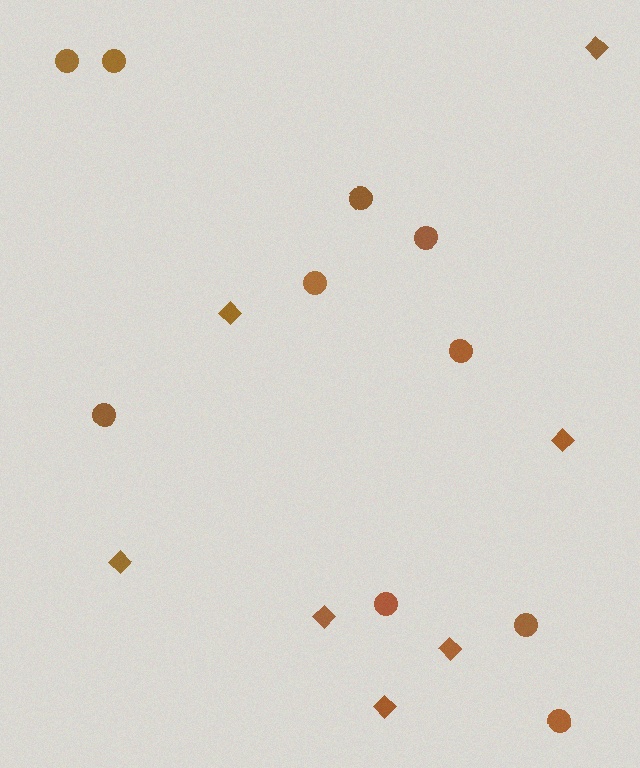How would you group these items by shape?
There are 2 groups: one group of diamonds (7) and one group of circles (10).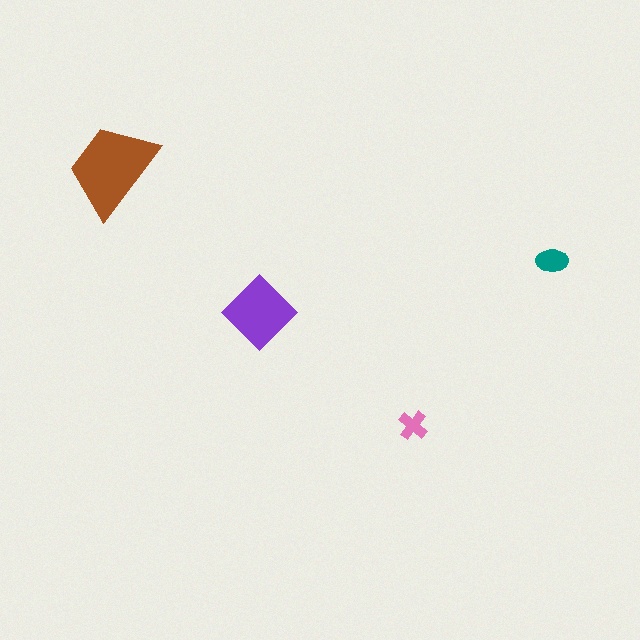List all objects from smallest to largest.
The pink cross, the teal ellipse, the purple diamond, the brown trapezoid.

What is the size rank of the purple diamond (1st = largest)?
2nd.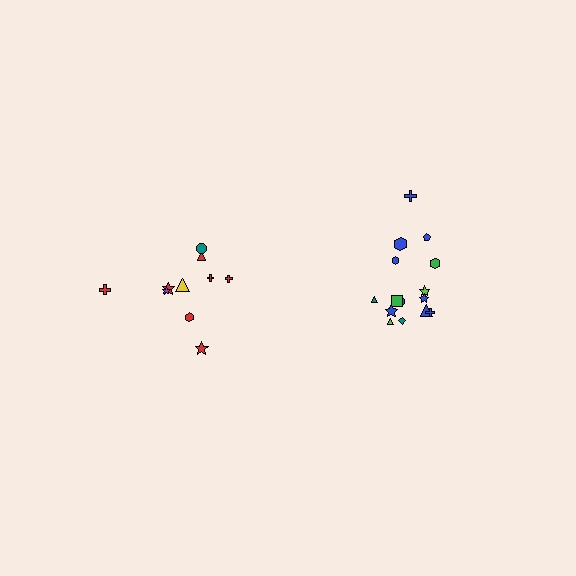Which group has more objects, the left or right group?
The right group.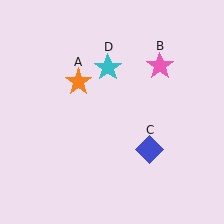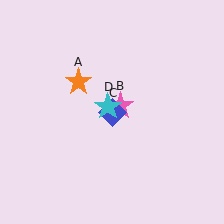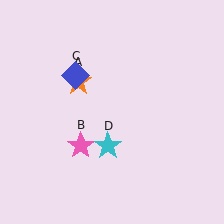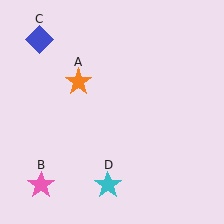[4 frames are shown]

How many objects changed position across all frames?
3 objects changed position: pink star (object B), blue diamond (object C), cyan star (object D).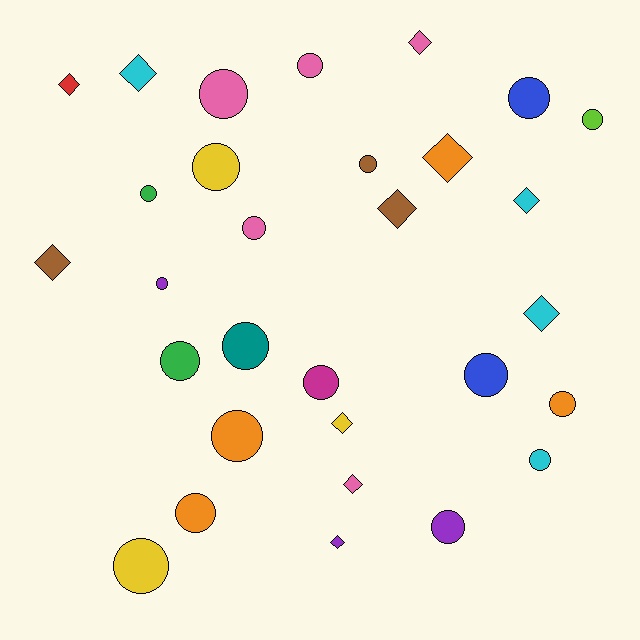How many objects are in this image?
There are 30 objects.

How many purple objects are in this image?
There are 3 purple objects.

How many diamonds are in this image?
There are 11 diamonds.